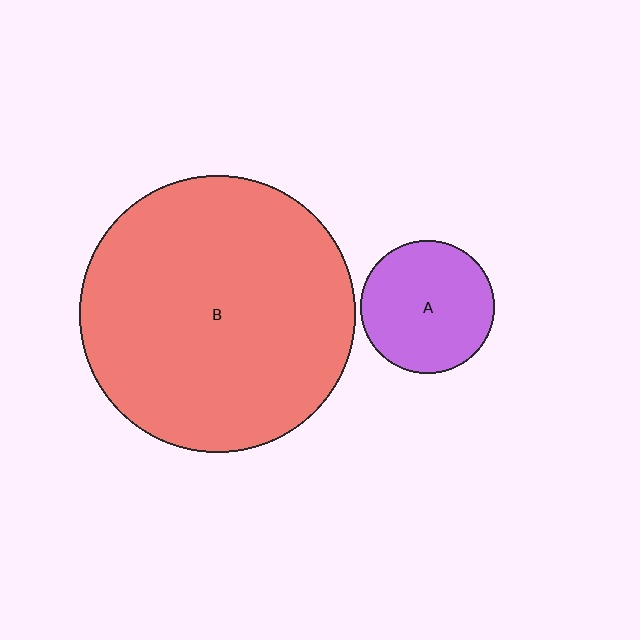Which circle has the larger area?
Circle B (red).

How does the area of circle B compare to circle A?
Approximately 4.3 times.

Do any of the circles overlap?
No, none of the circles overlap.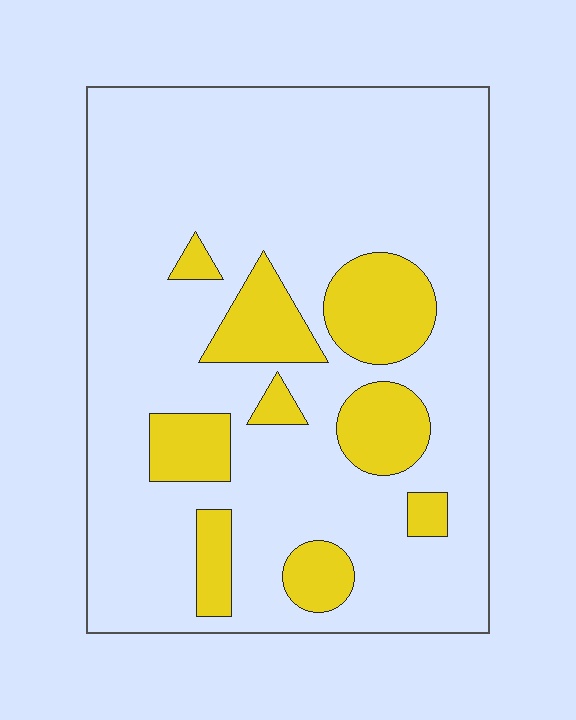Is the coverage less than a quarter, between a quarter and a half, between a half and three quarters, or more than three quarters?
Less than a quarter.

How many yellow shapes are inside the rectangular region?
9.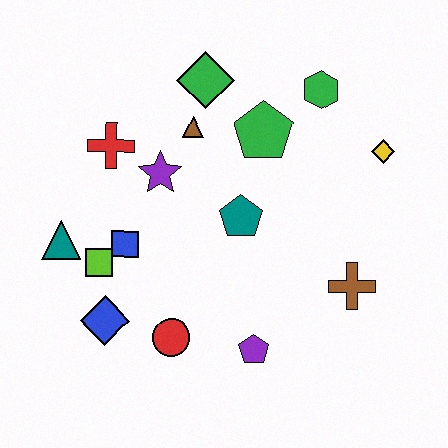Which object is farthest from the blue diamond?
The yellow diamond is farthest from the blue diamond.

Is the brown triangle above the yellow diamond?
Yes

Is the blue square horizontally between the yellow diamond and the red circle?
No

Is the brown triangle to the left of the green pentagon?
Yes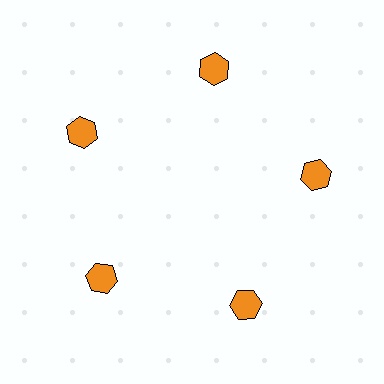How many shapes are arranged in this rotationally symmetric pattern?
There are 5 shapes, arranged in 5 groups of 1.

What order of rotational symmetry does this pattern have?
This pattern has 5-fold rotational symmetry.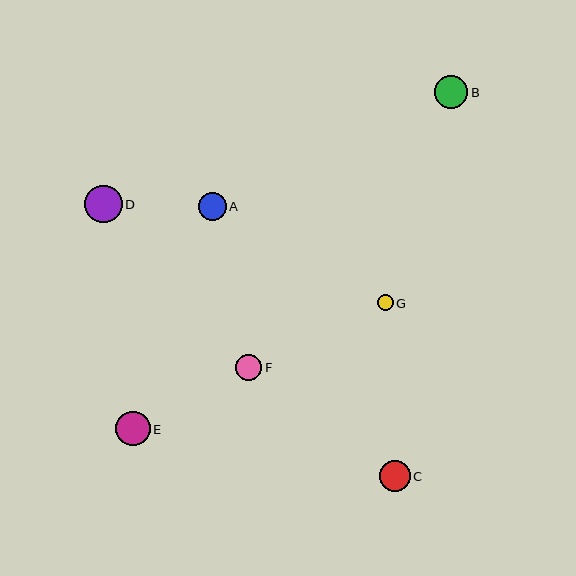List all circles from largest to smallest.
From largest to smallest: D, E, B, C, A, F, G.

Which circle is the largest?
Circle D is the largest with a size of approximately 38 pixels.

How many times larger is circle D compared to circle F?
Circle D is approximately 1.5 times the size of circle F.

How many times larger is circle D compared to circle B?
Circle D is approximately 1.1 times the size of circle B.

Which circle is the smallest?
Circle G is the smallest with a size of approximately 16 pixels.